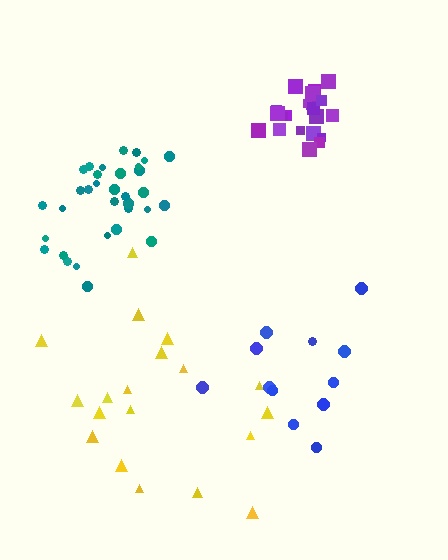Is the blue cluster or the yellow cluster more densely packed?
Blue.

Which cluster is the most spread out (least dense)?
Yellow.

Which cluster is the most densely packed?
Purple.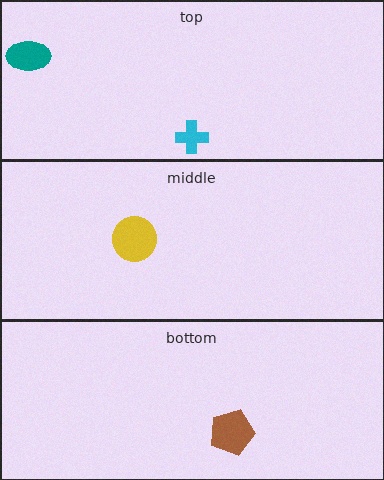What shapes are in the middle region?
The yellow circle.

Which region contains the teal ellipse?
The top region.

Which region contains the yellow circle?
The middle region.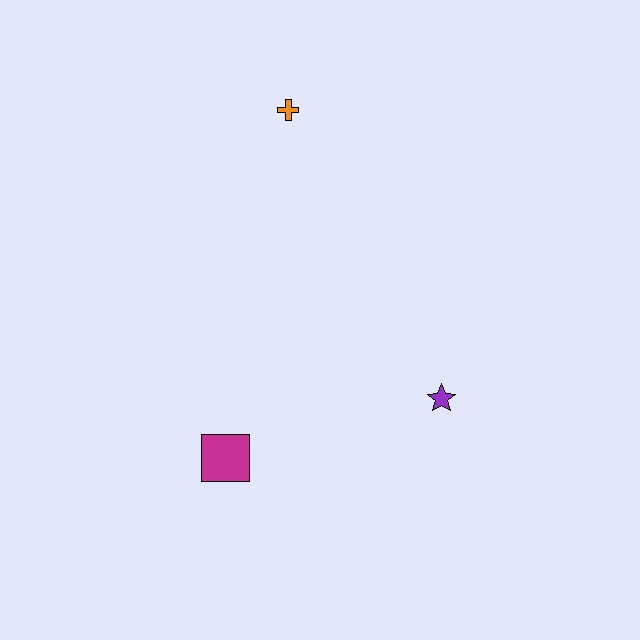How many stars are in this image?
There is 1 star.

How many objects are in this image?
There are 3 objects.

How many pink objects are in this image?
There are no pink objects.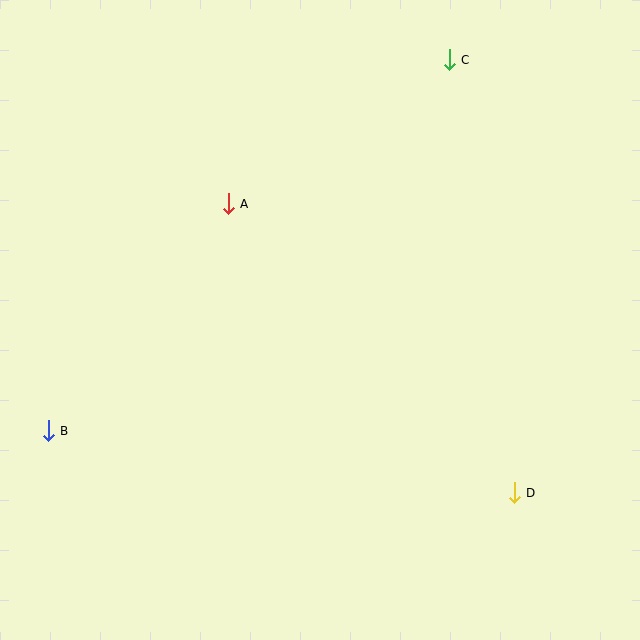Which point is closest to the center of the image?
Point A at (228, 204) is closest to the center.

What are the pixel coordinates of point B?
Point B is at (48, 431).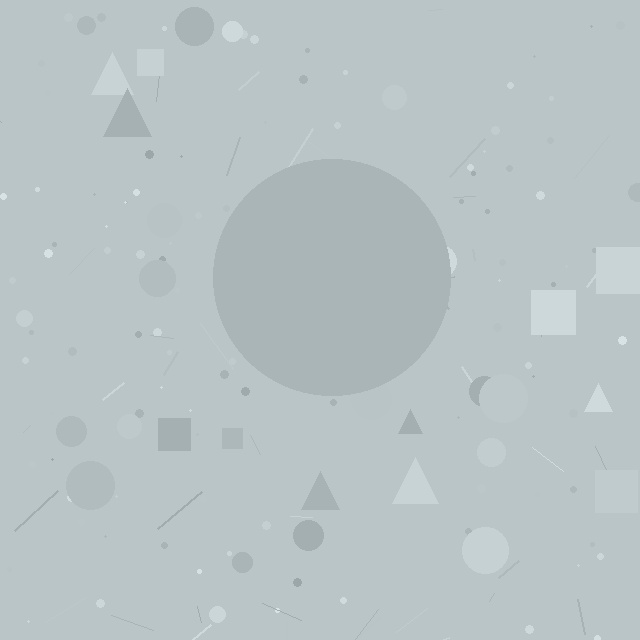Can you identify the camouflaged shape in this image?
The camouflaged shape is a circle.